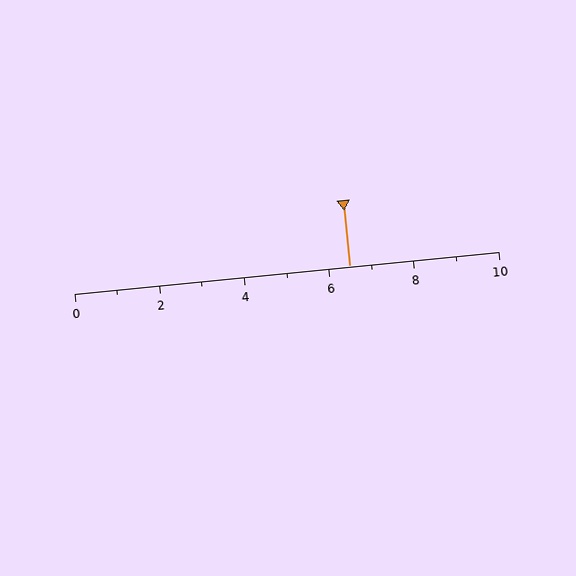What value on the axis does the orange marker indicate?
The marker indicates approximately 6.5.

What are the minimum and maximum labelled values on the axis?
The axis runs from 0 to 10.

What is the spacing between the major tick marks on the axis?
The major ticks are spaced 2 apart.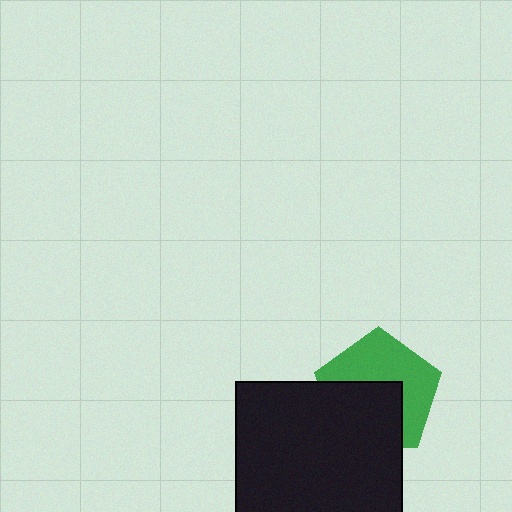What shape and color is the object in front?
The object in front is a black square.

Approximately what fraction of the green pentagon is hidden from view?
Roughly 47% of the green pentagon is hidden behind the black square.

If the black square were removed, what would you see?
You would see the complete green pentagon.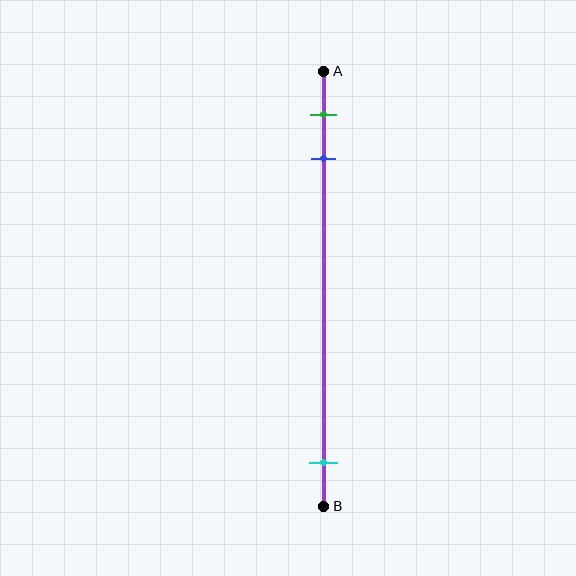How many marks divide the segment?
There are 3 marks dividing the segment.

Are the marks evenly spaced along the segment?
No, the marks are not evenly spaced.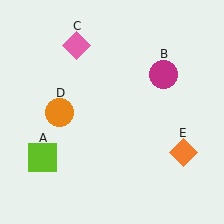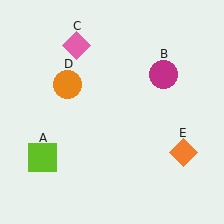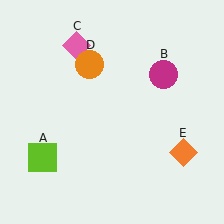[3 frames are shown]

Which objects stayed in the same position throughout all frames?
Lime square (object A) and magenta circle (object B) and pink diamond (object C) and orange diamond (object E) remained stationary.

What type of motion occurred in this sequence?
The orange circle (object D) rotated clockwise around the center of the scene.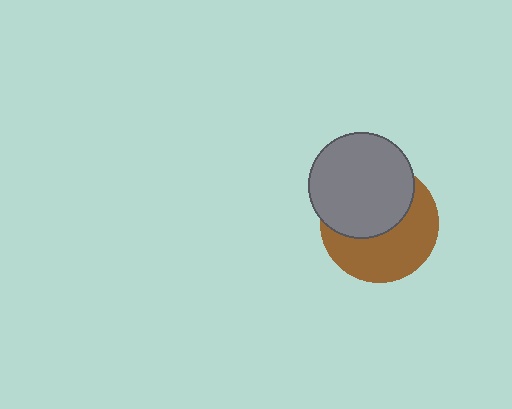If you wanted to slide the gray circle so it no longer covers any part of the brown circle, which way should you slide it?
Slide it up — that is the most direct way to separate the two shapes.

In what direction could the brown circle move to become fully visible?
The brown circle could move down. That would shift it out from behind the gray circle entirely.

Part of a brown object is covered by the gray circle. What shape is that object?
It is a circle.